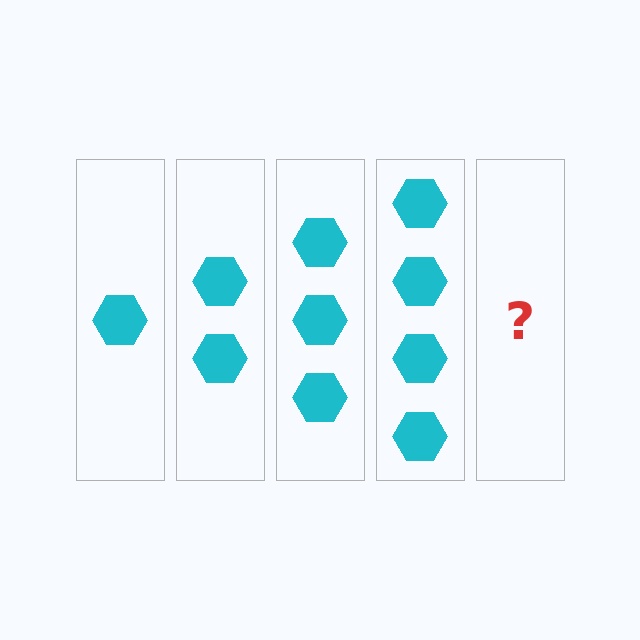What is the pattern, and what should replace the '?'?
The pattern is that each step adds one more hexagon. The '?' should be 5 hexagons.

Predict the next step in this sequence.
The next step is 5 hexagons.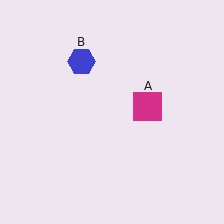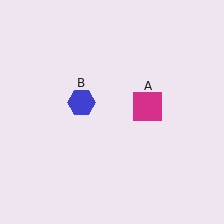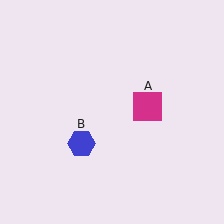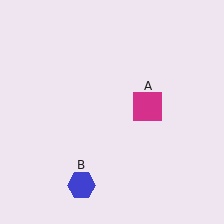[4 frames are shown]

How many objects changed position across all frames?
1 object changed position: blue hexagon (object B).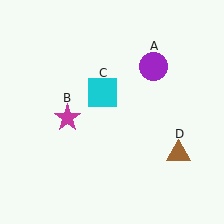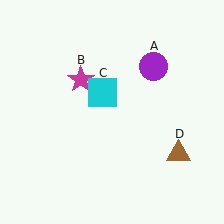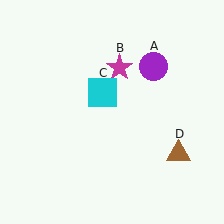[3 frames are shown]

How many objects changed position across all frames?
1 object changed position: magenta star (object B).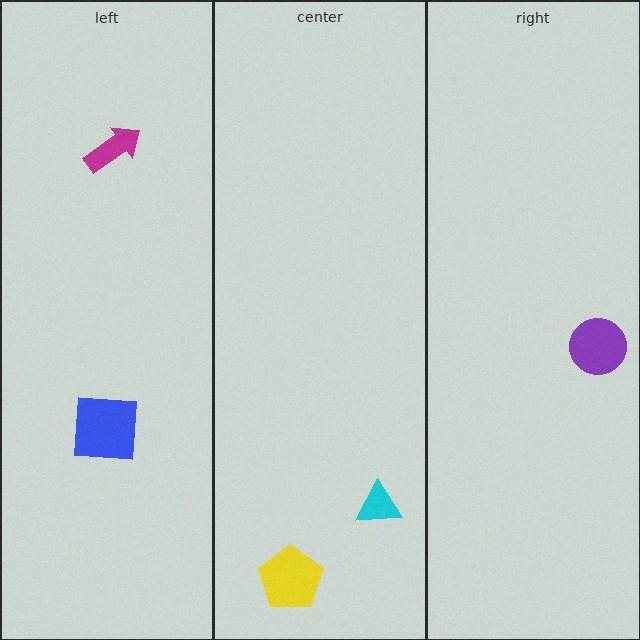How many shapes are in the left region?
2.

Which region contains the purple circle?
The right region.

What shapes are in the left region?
The magenta arrow, the blue square.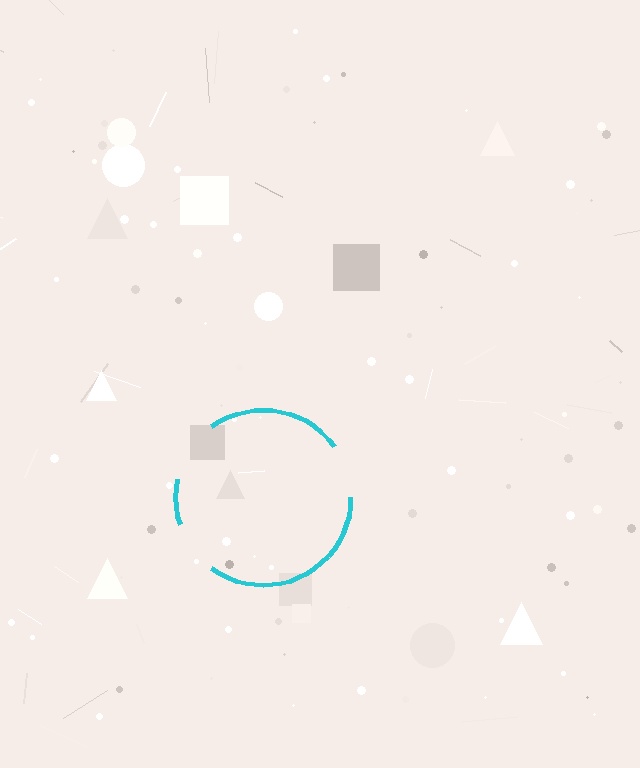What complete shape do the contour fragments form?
The contour fragments form a circle.